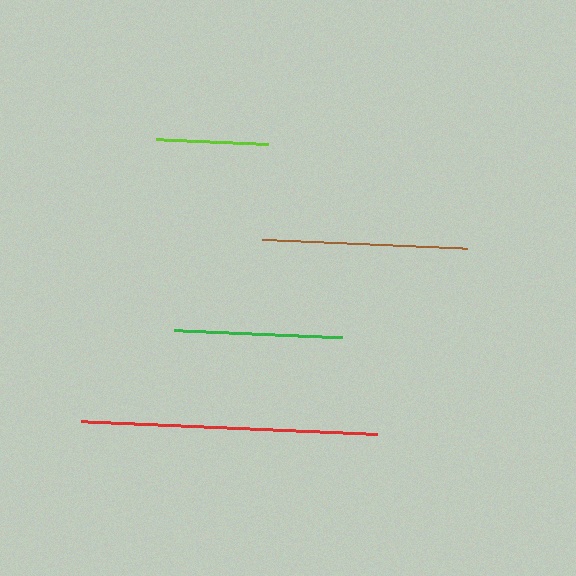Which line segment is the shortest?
The lime line is the shortest at approximately 112 pixels.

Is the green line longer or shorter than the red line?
The red line is longer than the green line.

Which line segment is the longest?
The red line is the longest at approximately 296 pixels.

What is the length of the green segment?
The green segment is approximately 167 pixels long.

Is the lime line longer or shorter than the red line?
The red line is longer than the lime line.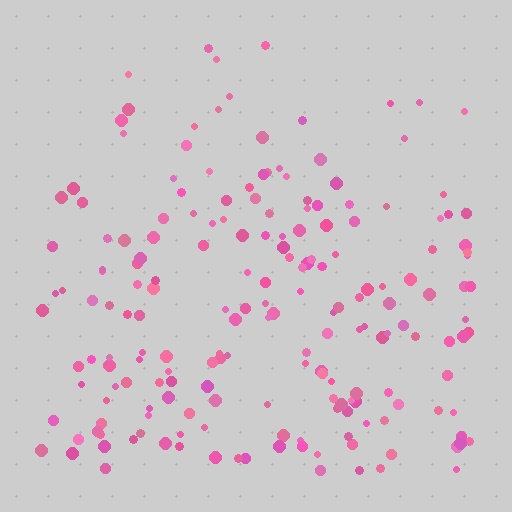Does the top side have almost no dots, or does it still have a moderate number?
Still a moderate number, just noticeably fewer than the bottom.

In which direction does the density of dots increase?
From top to bottom, with the bottom side densest.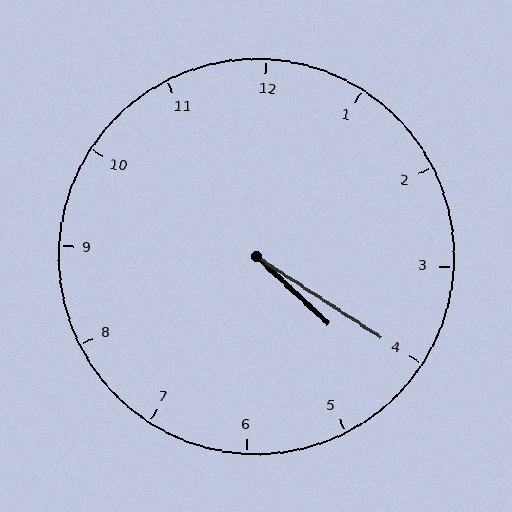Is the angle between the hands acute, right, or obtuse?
It is acute.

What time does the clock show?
4:20.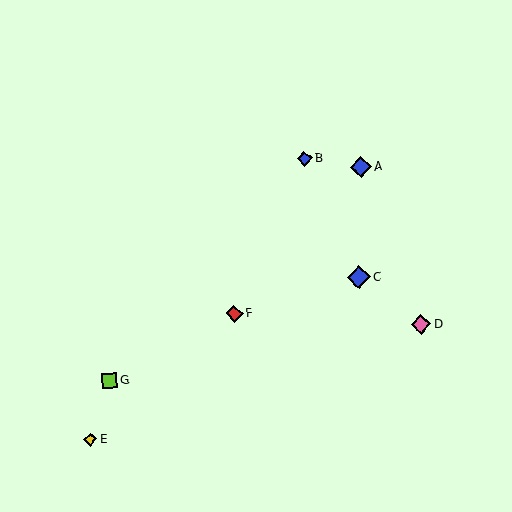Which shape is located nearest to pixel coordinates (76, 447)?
The yellow diamond (labeled E) at (90, 439) is nearest to that location.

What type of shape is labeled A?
Shape A is a blue diamond.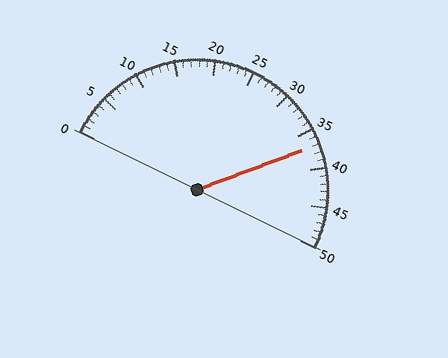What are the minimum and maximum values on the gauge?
The gauge ranges from 0 to 50.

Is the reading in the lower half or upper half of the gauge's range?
The reading is in the upper half of the range (0 to 50).